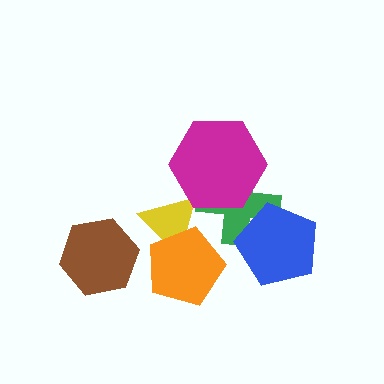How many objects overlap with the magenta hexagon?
2 objects overlap with the magenta hexagon.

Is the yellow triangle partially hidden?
Yes, it is partially covered by another shape.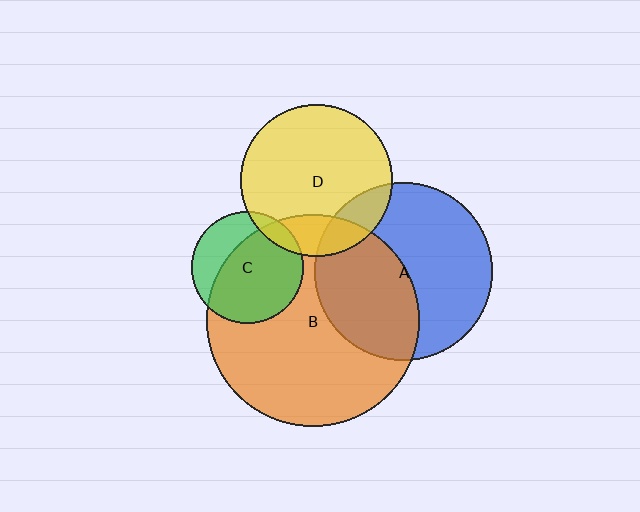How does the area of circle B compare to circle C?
Approximately 3.6 times.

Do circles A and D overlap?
Yes.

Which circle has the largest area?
Circle B (orange).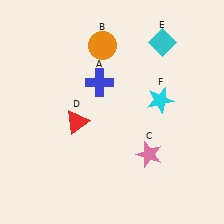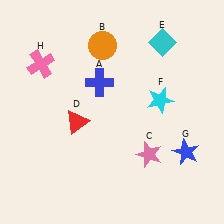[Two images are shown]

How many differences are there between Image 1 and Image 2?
There are 2 differences between the two images.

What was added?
A blue star (G), a pink cross (H) were added in Image 2.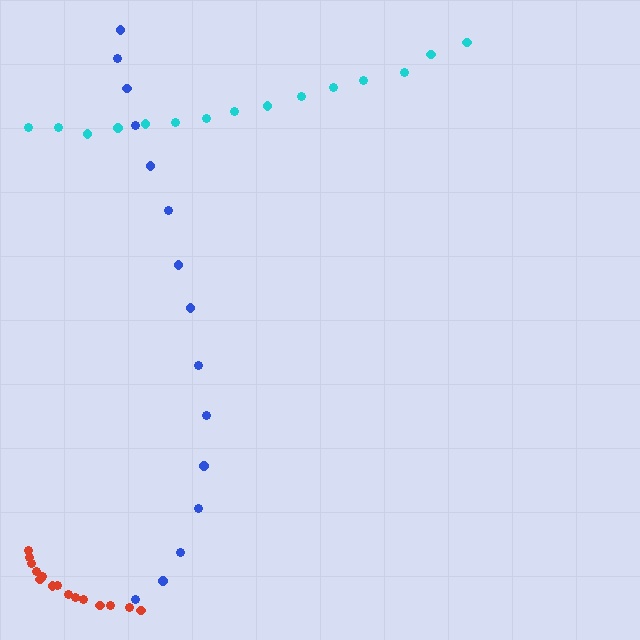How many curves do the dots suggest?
There are 3 distinct paths.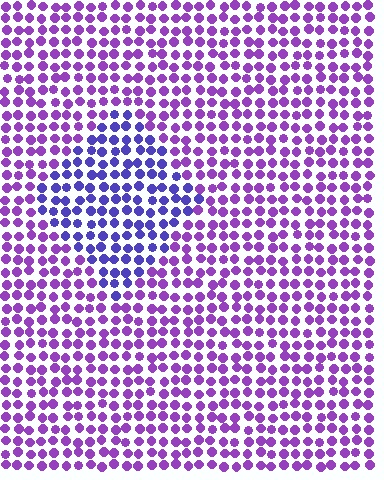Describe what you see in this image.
The image is filled with small purple elements in a uniform arrangement. A diamond-shaped region is visible where the elements are tinted to a slightly different hue, forming a subtle color boundary.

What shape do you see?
I see a diamond.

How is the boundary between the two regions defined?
The boundary is defined purely by a slight shift in hue (about 35 degrees). Spacing, size, and orientation are identical on both sides.